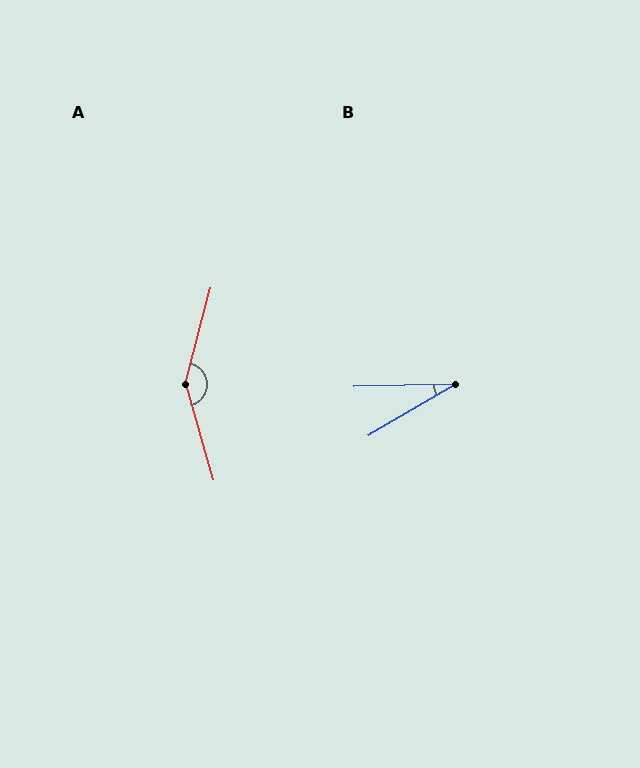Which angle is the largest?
A, at approximately 149 degrees.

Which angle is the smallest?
B, at approximately 29 degrees.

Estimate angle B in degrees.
Approximately 29 degrees.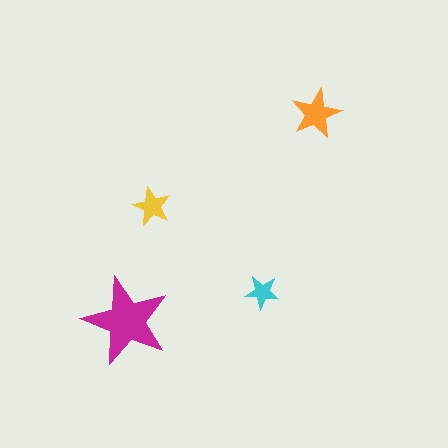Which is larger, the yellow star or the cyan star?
The yellow one.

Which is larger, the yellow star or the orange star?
The orange one.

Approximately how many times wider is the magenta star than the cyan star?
About 2.5 times wider.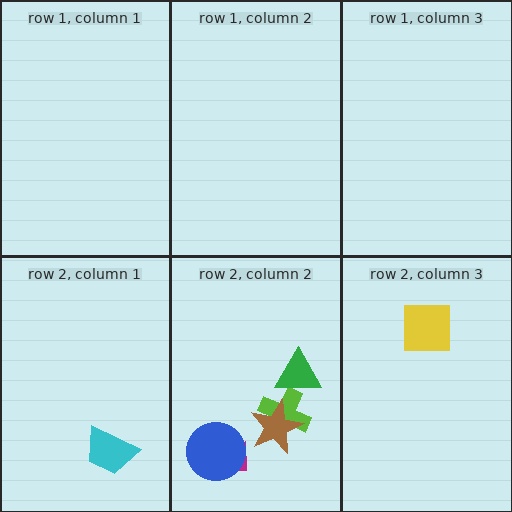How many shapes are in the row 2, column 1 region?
1.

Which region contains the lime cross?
The row 2, column 2 region.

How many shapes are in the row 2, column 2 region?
5.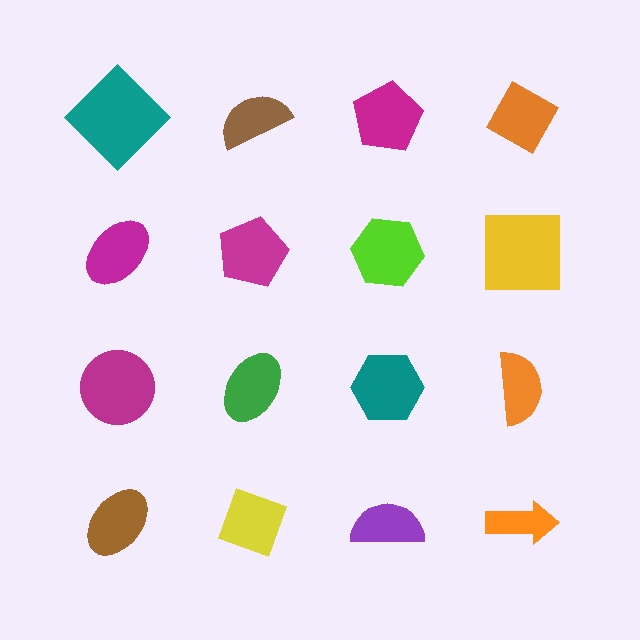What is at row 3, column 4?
An orange semicircle.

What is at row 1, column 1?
A teal diamond.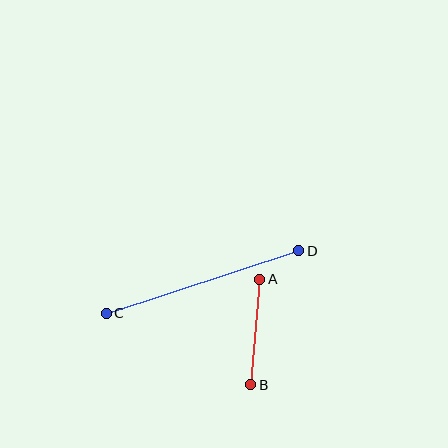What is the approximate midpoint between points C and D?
The midpoint is at approximately (202, 282) pixels.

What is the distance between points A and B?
The distance is approximately 106 pixels.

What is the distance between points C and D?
The distance is approximately 202 pixels.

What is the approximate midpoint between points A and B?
The midpoint is at approximately (255, 332) pixels.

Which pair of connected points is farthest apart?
Points C and D are farthest apart.